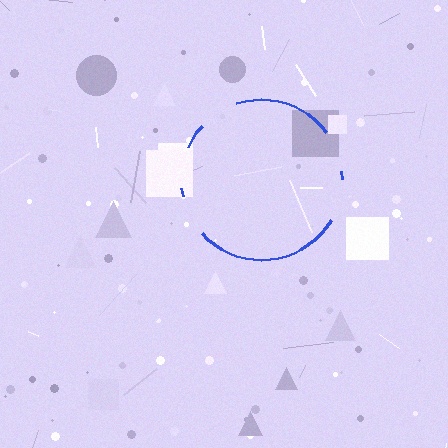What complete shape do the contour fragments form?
The contour fragments form a circle.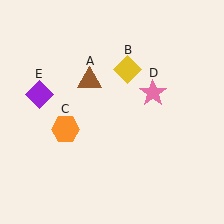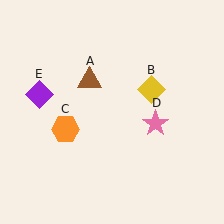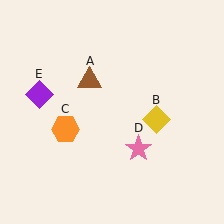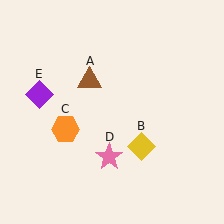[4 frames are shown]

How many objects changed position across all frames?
2 objects changed position: yellow diamond (object B), pink star (object D).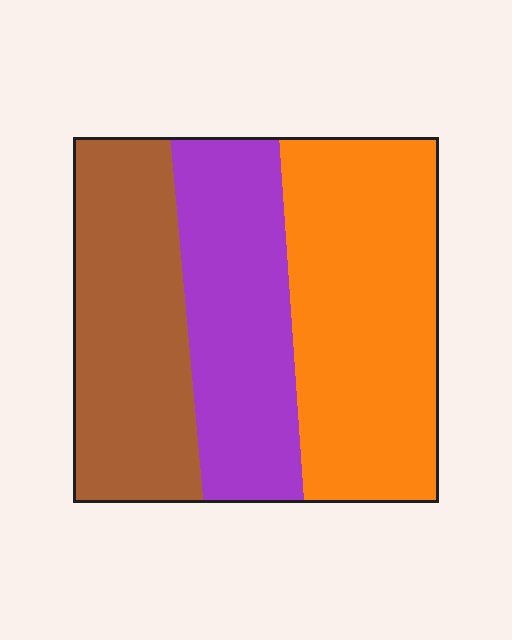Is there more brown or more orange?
Orange.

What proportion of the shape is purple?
Purple takes up between a quarter and a half of the shape.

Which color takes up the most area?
Orange, at roughly 40%.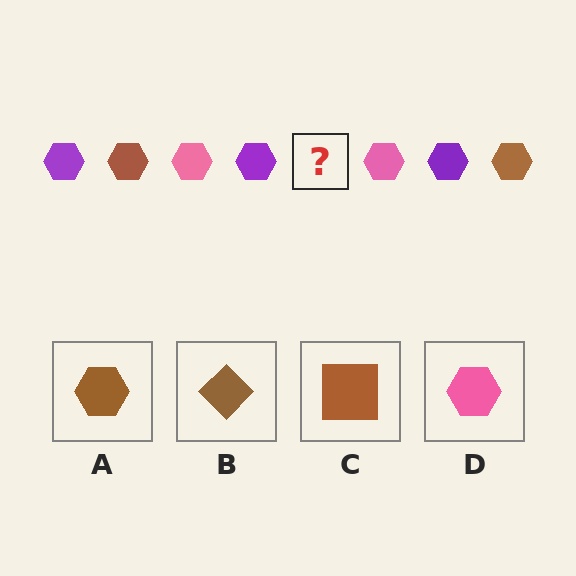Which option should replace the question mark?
Option A.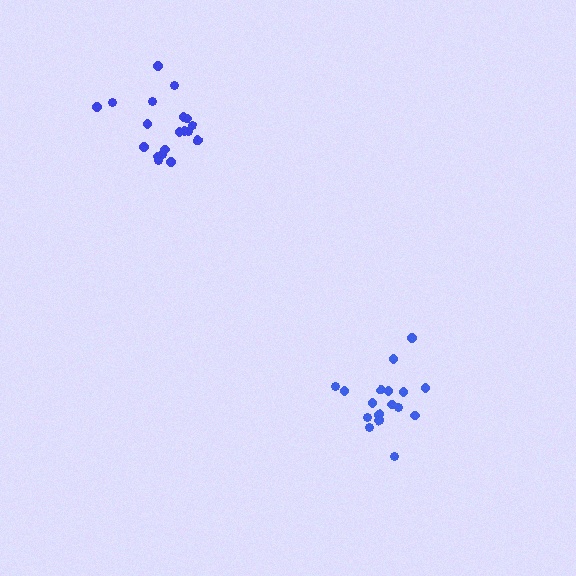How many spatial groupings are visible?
There are 2 spatial groupings.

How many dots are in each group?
Group 1: 18 dots, Group 2: 19 dots (37 total).